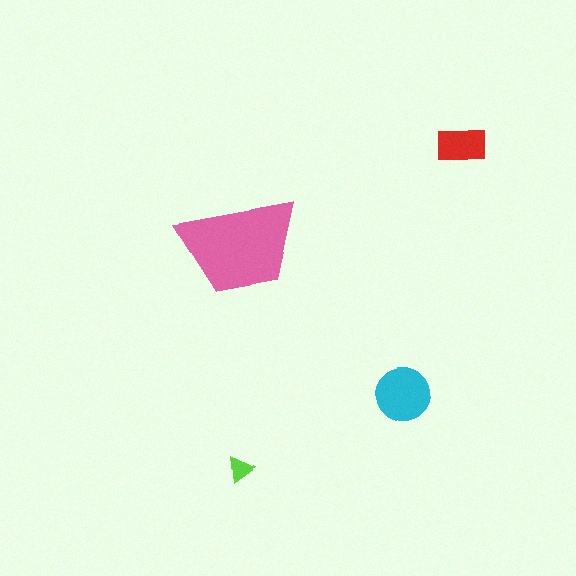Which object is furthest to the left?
The lime triangle is leftmost.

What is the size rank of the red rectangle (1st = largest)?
3rd.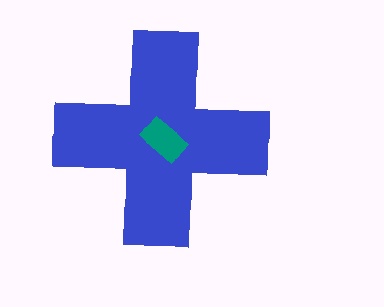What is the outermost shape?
The blue cross.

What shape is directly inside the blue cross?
The teal rectangle.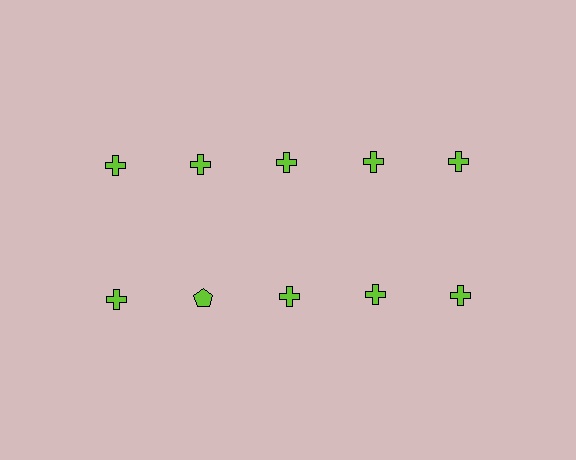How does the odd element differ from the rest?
It has a different shape: pentagon instead of cross.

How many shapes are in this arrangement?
There are 10 shapes arranged in a grid pattern.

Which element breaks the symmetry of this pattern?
The lime pentagon in the second row, second from left column breaks the symmetry. All other shapes are lime crosses.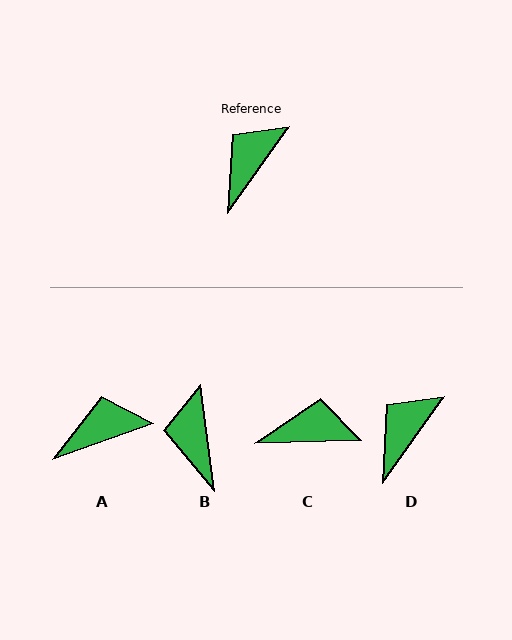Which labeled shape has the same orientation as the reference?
D.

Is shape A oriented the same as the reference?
No, it is off by about 35 degrees.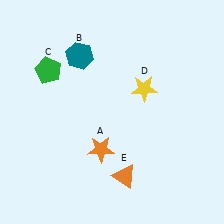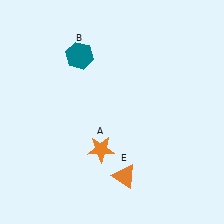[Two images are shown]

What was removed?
The green pentagon (C), the yellow star (D) were removed in Image 2.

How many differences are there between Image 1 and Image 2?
There are 2 differences between the two images.